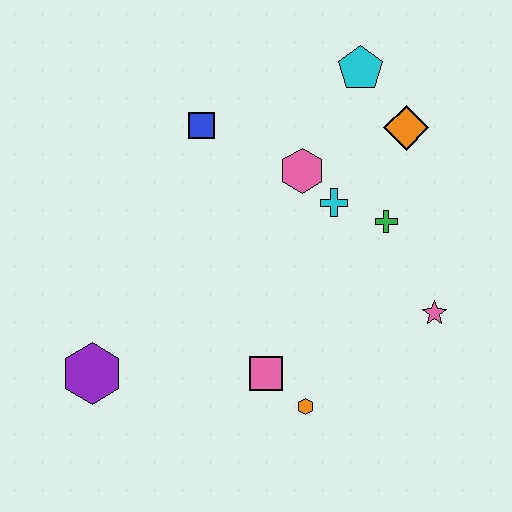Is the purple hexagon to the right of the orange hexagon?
No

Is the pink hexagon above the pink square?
Yes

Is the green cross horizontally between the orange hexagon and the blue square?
No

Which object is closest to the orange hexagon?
The pink square is closest to the orange hexagon.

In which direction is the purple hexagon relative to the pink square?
The purple hexagon is to the left of the pink square.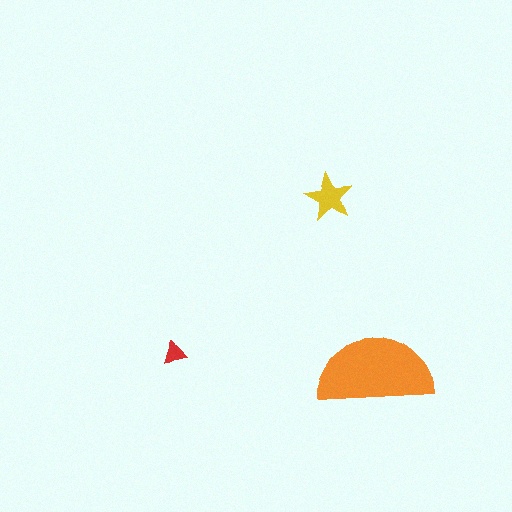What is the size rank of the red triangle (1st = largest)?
3rd.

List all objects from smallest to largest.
The red triangle, the yellow star, the orange semicircle.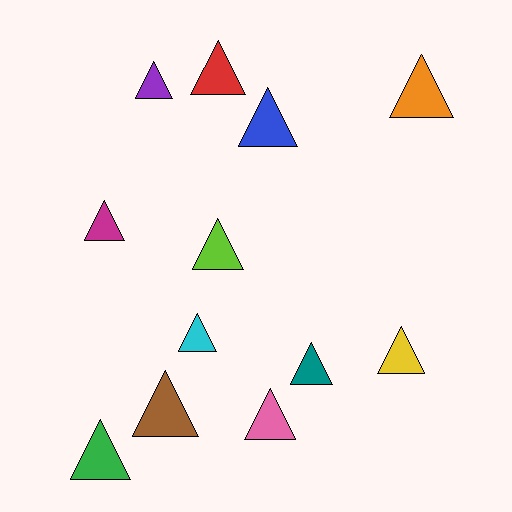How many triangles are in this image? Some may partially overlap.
There are 12 triangles.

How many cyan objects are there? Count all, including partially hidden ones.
There is 1 cyan object.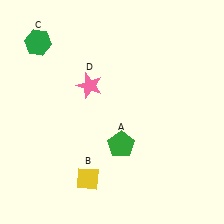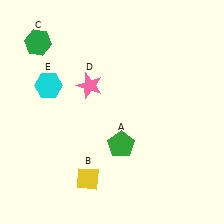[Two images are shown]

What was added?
A cyan hexagon (E) was added in Image 2.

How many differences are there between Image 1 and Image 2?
There is 1 difference between the two images.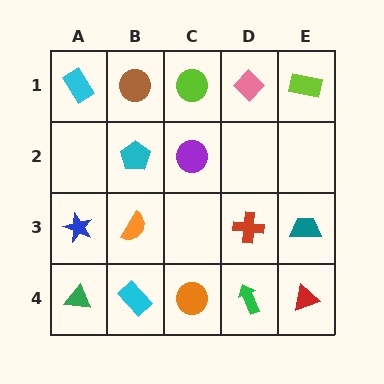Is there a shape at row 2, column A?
No, that cell is empty.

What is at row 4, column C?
An orange circle.